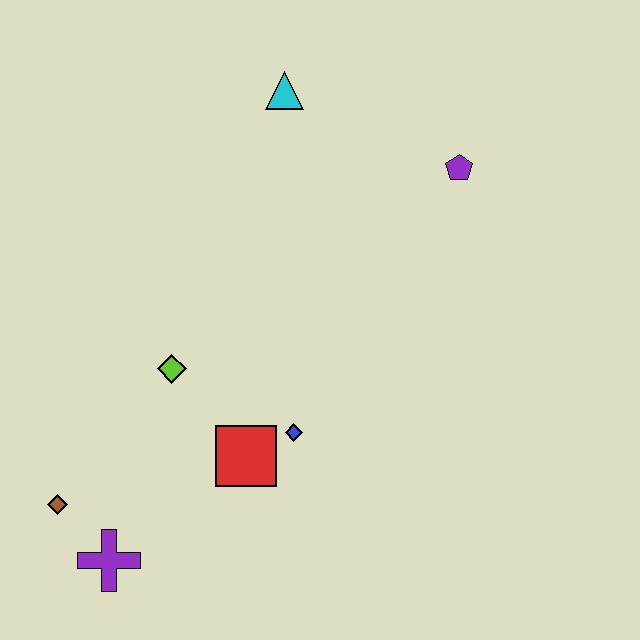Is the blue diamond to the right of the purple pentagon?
No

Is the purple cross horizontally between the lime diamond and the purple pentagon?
No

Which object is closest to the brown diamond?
The purple cross is closest to the brown diamond.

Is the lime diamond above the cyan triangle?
No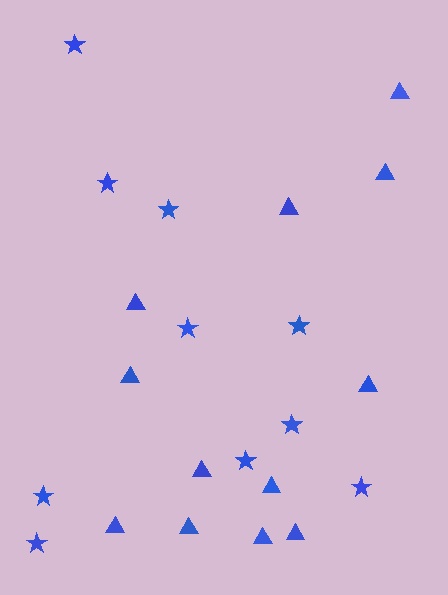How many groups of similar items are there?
There are 2 groups: one group of stars (10) and one group of triangles (12).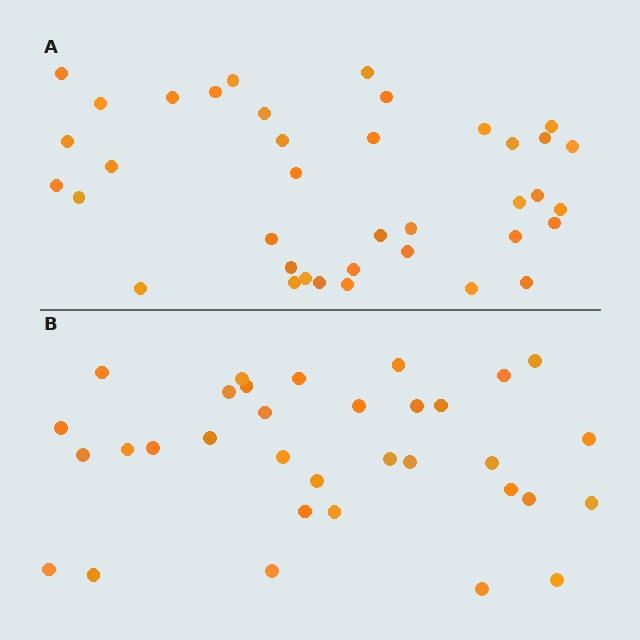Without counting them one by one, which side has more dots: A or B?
Region A (the top region) has more dots.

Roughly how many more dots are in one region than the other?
Region A has about 5 more dots than region B.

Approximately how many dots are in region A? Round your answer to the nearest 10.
About 40 dots. (The exact count is 38, which rounds to 40.)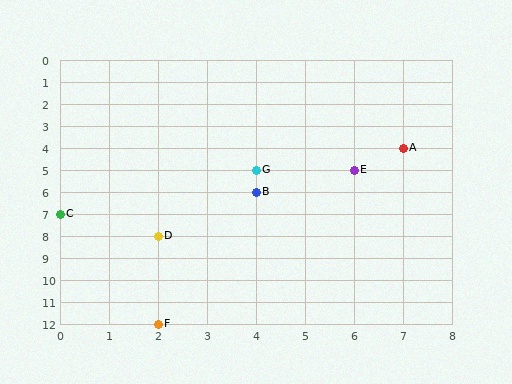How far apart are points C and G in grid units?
Points C and G are 4 columns and 2 rows apart (about 4.5 grid units diagonally).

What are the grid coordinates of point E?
Point E is at grid coordinates (6, 5).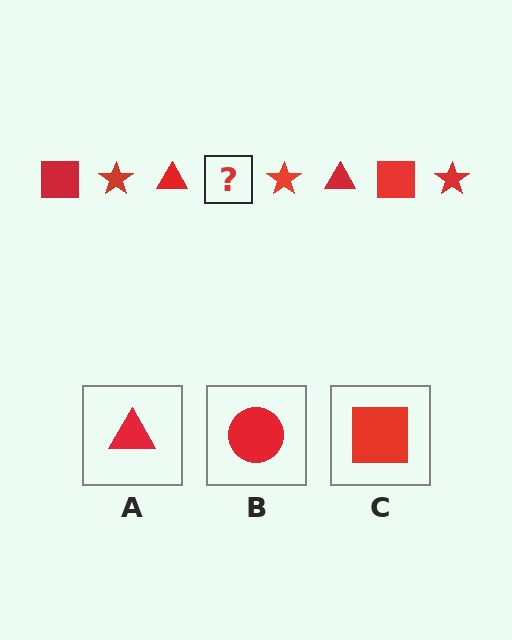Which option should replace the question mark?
Option C.